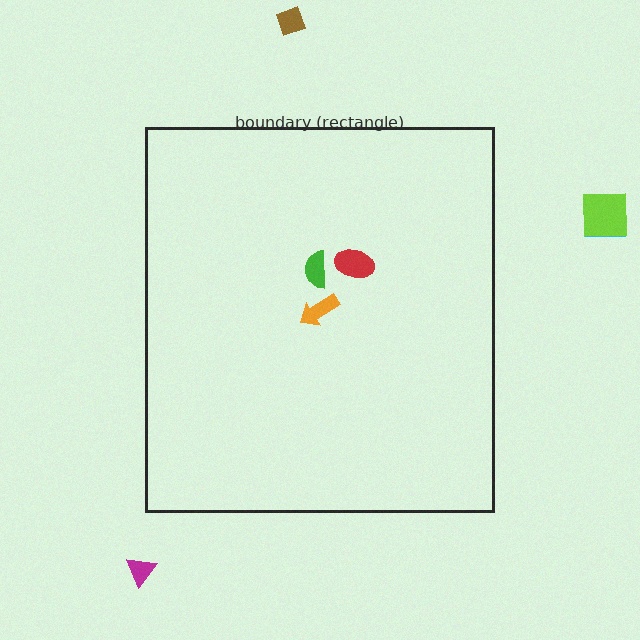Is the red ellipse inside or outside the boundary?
Inside.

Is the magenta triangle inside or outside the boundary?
Outside.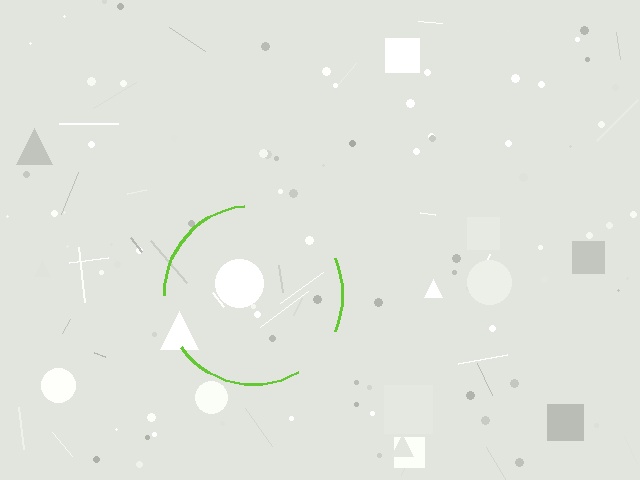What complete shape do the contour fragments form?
The contour fragments form a circle.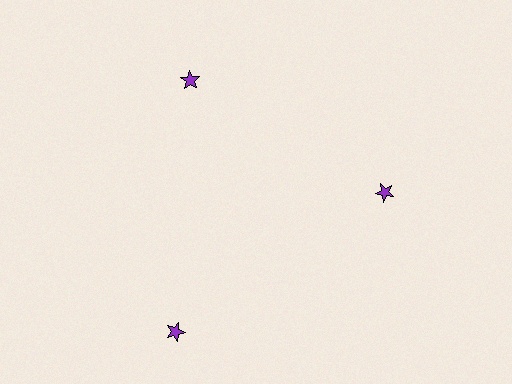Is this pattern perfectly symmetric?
No. The 3 purple stars are arranged in a ring, but one element near the 7 o'clock position is pushed outward from the center, breaking the 3-fold rotational symmetry.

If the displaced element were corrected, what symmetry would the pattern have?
It would have 3-fold rotational symmetry — the pattern would map onto itself every 120 degrees.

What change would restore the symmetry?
The symmetry would be restored by moving it inward, back onto the ring so that all 3 stars sit at equal angles and equal distance from the center.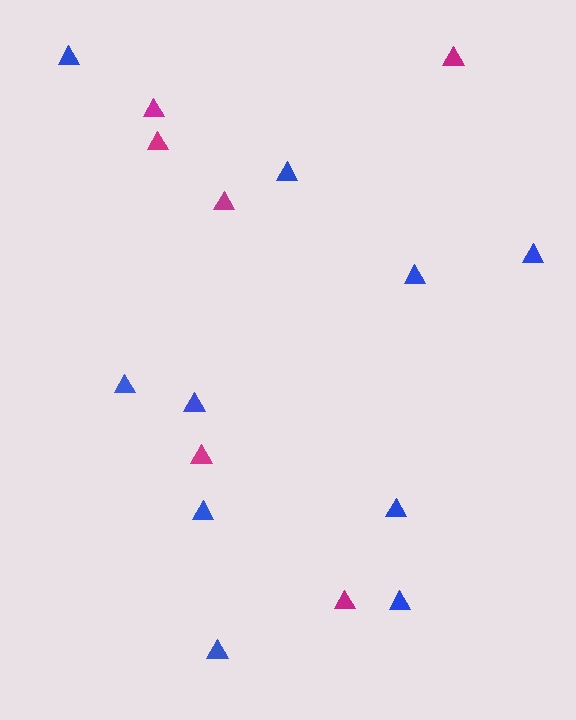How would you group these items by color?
There are 2 groups: one group of blue triangles (10) and one group of magenta triangles (6).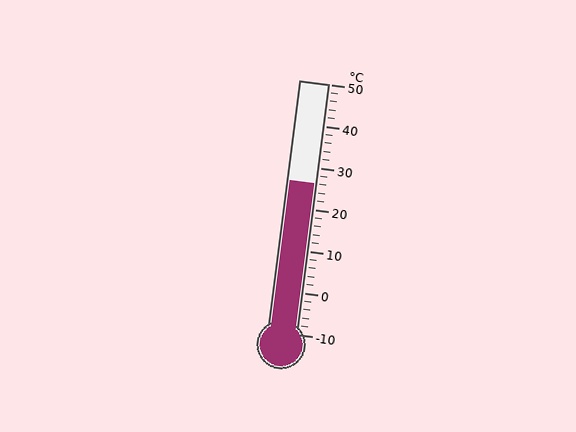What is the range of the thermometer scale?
The thermometer scale ranges from -10°C to 50°C.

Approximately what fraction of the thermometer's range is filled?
The thermometer is filled to approximately 60% of its range.